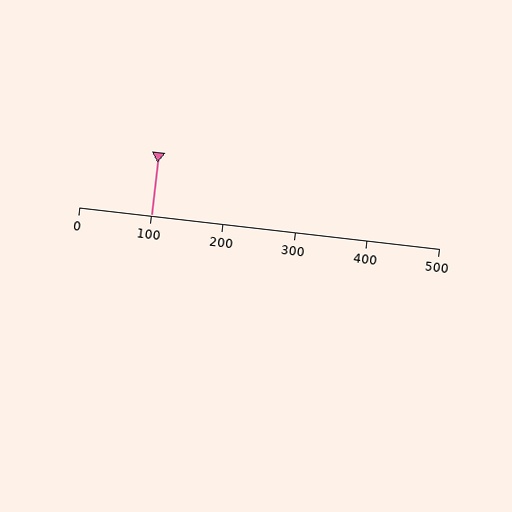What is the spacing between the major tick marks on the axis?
The major ticks are spaced 100 apart.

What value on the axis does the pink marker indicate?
The marker indicates approximately 100.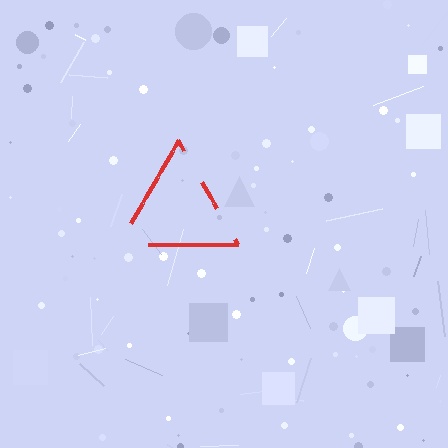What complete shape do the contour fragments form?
The contour fragments form a triangle.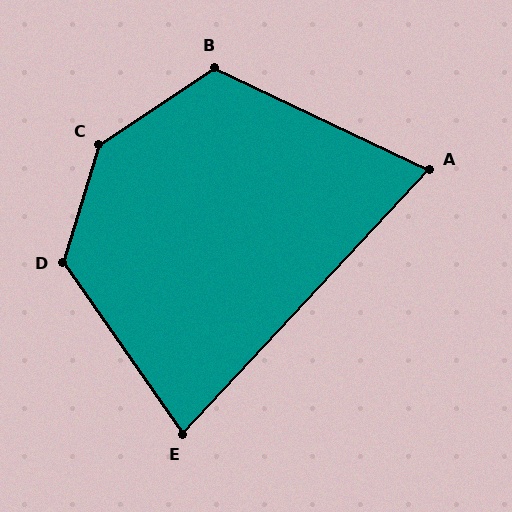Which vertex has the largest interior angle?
C, at approximately 140 degrees.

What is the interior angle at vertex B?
Approximately 121 degrees (obtuse).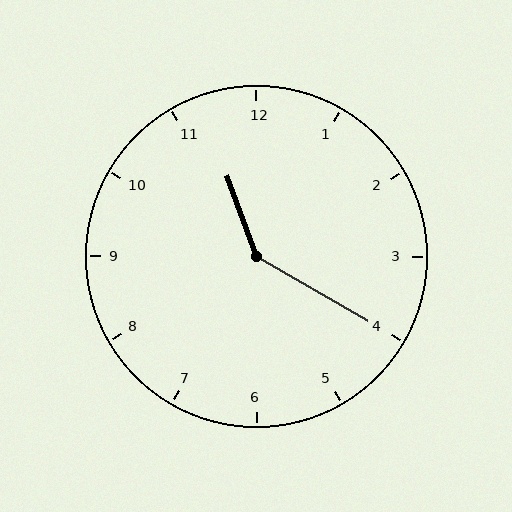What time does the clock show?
11:20.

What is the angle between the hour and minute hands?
Approximately 140 degrees.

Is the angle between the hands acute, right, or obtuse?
It is obtuse.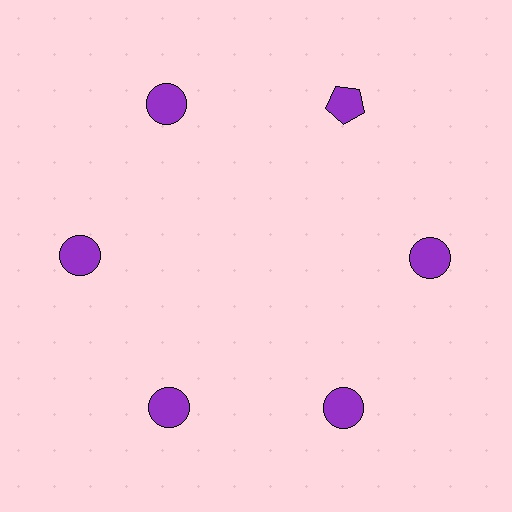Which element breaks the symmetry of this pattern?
The purple pentagon at roughly the 1 o'clock position breaks the symmetry. All other shapes are purple circles.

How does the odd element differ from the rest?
It has a different shape: pentagon instead of circle.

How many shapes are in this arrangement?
There are 6 shapes arranged in a ring pattern.